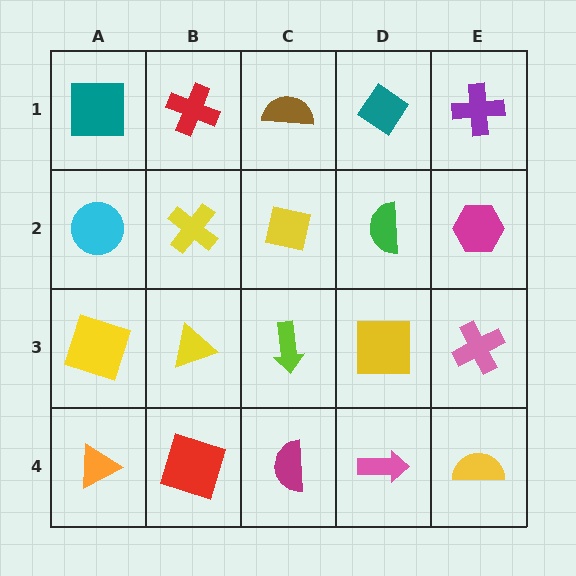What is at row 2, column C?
A yellow square.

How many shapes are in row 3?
5 shapes.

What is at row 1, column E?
A purple cross.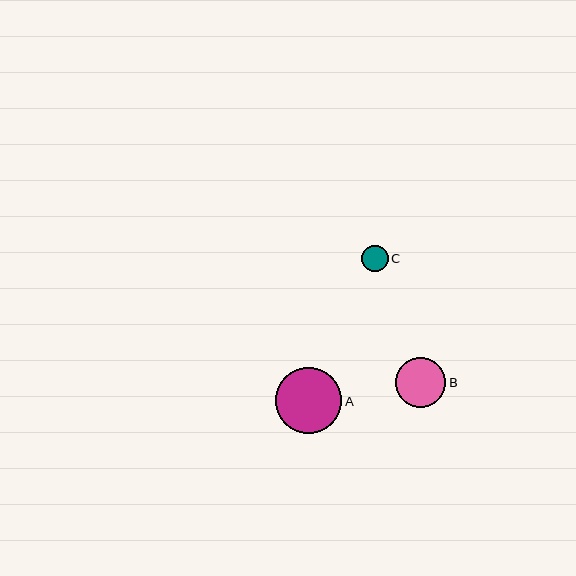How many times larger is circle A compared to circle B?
Circle A is approximately 1.3 times the size of circle B.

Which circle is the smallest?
Circle C is the smallest with a size of approximately 26 pixels.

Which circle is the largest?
Circle A is the largest with a size of approximately 66 pixels.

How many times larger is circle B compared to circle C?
Circle B is approximately 1.9 times the size of circle C.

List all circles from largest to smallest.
From largest to smallest: A, B, C.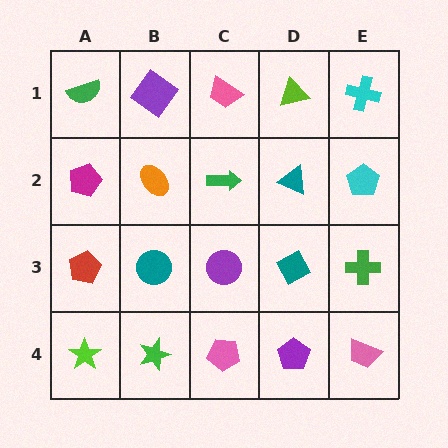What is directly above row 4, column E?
A green cross.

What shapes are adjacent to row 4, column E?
A green cross (row 3, column E), a purple pentagon (row 4, column D).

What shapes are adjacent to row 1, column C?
A green arrow (row 2, column C), a purple diamond (row 1, column B), a lime triangle (row 1, column D).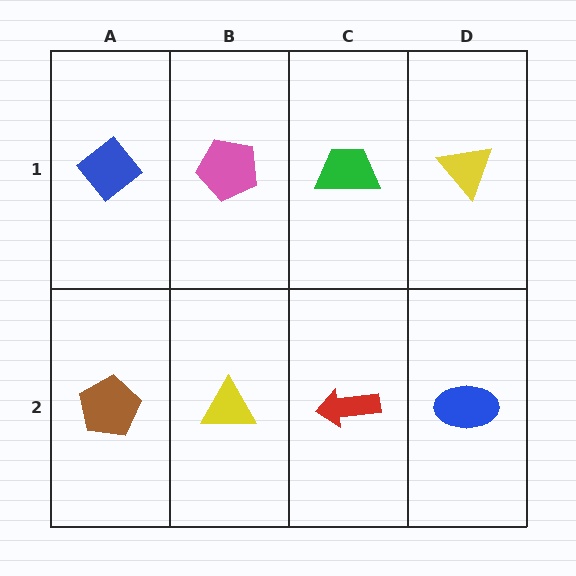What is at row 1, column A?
A blue diamond.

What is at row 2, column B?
A yellow triangle.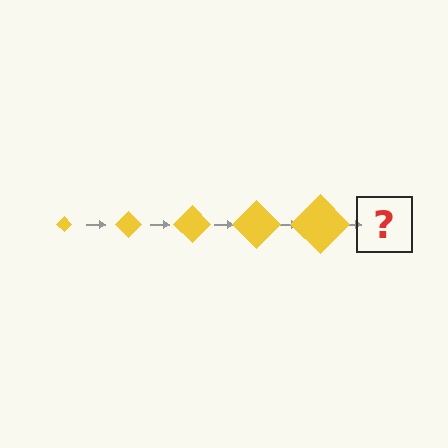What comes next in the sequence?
The next element should be a yellow diamond, larger than the previous one.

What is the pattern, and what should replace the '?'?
The pattern is that the diamond gets progressively larger each step. The '?' should be a yellow diamond, larger than the previous one.